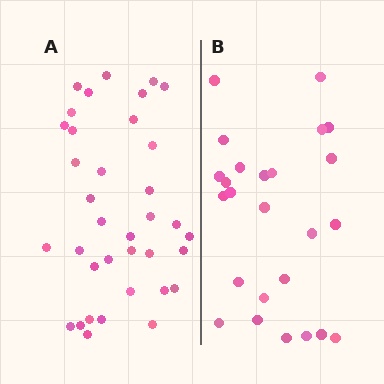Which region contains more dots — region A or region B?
Region A (the left region) has more dots.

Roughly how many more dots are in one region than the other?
Region A has roughly 12 or so more dots than region B.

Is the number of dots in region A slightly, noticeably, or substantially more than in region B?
Region A has noticeably more, but not dramatically so. The ratio is roughly 1.4 to 1.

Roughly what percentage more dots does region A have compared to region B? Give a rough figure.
About 45% more.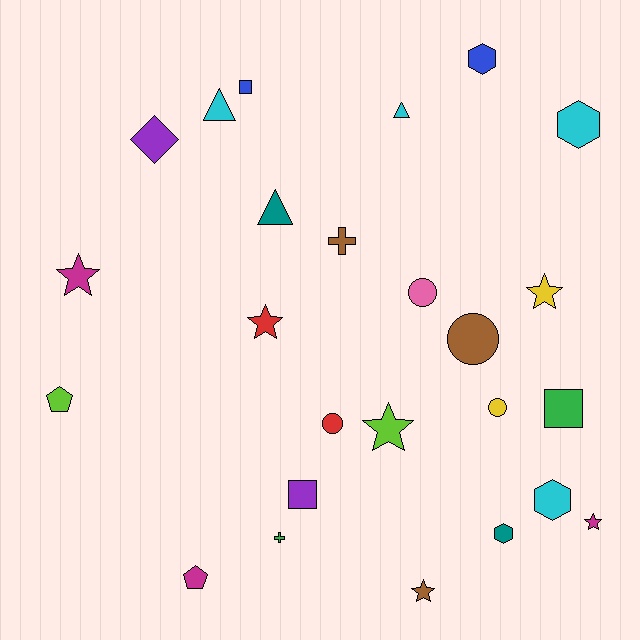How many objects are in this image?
There are 25 objects.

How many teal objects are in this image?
There are 2 teal objects.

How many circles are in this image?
There are 4 circles.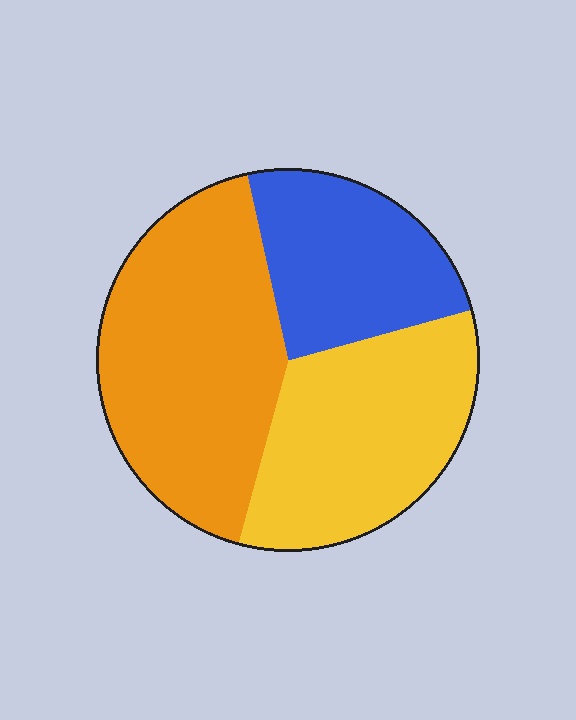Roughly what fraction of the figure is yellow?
Yellow takes up about one third (1/3) of the figure.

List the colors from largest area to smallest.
From largest to smallest: orange, yellow, blue.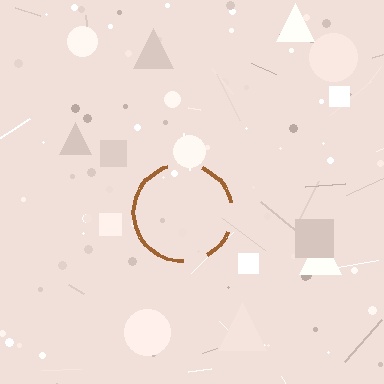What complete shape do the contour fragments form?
The contour fragments form a circle.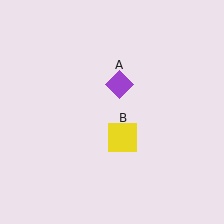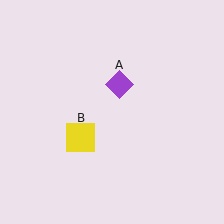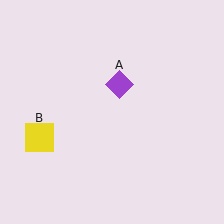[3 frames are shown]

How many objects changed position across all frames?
1 object changed position: yellow square (object B).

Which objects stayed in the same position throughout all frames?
Purple diamond (object A) remained stationary.